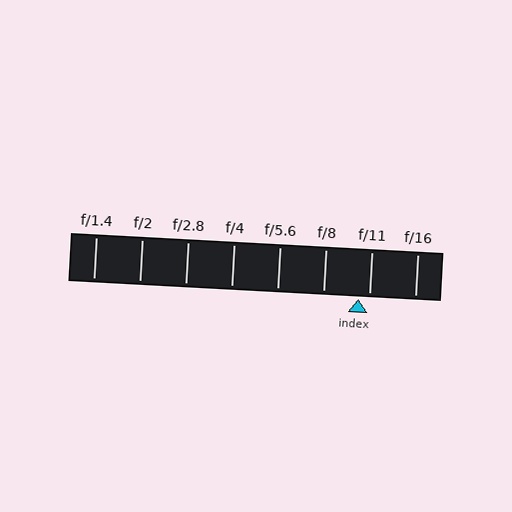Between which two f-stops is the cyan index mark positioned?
The index mark is between f/8 and f/11.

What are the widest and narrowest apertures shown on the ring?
The widest aperture shown is f/1.4 and the narrowest is f/16.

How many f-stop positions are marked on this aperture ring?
There are 8 f-stop positions marked.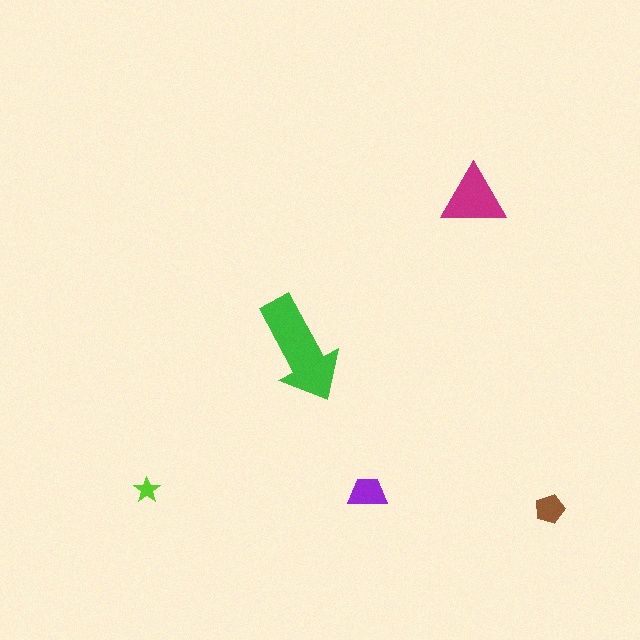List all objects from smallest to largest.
The lime star, the brown pentagon, the purple trapezoid, the magenta triangle, the green arrow.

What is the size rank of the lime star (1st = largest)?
5th.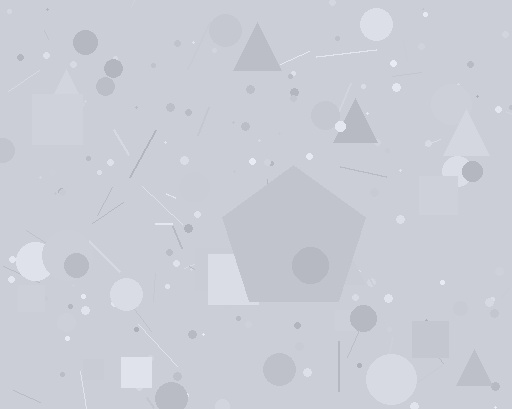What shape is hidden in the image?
A pentagon is hidden in the image.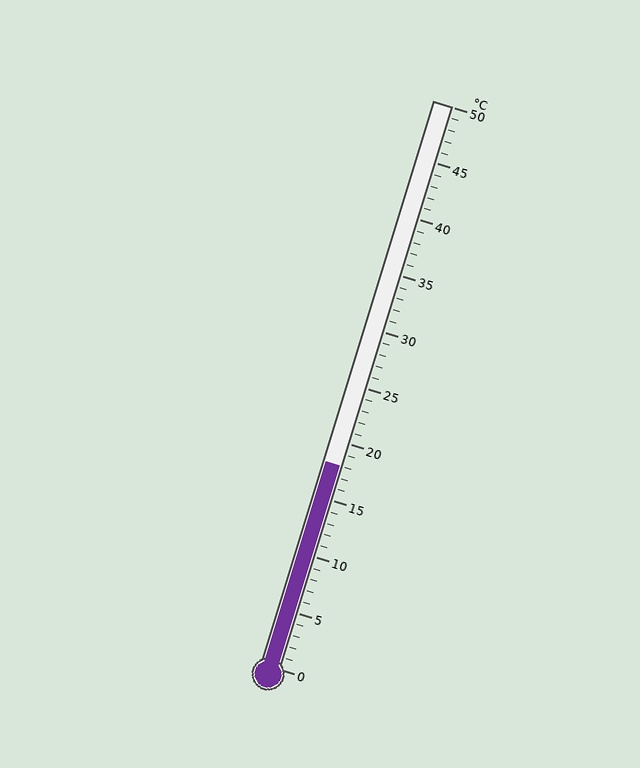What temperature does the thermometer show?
The thermometer shows approximately 18°C.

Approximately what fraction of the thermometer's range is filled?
The thermometer is filled to approximately 35% of its range.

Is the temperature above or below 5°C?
The temperature is above 5°C.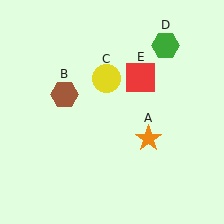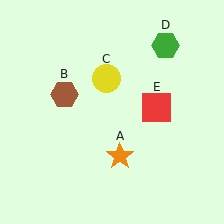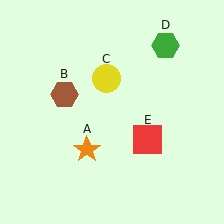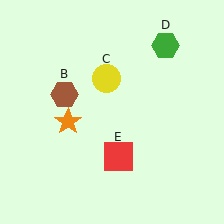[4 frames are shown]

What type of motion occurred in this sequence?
The orange star (object A), red square (object E) rotated clockwise around the center of the scene.